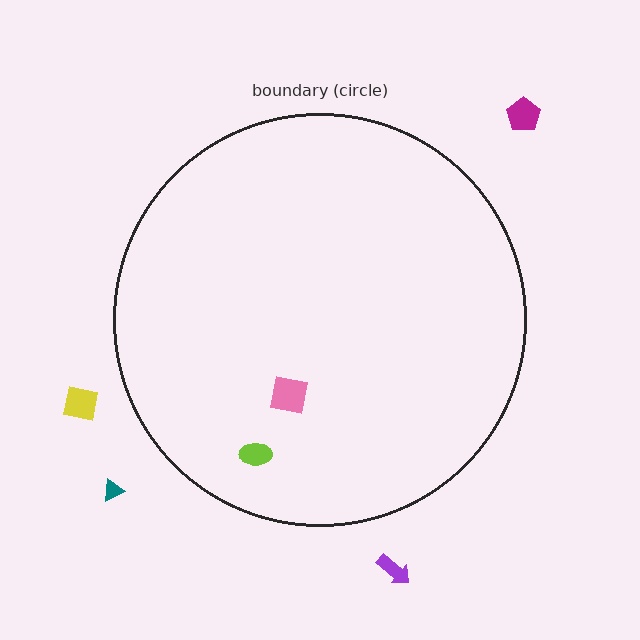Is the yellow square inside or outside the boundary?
Outside.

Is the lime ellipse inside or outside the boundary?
Inside.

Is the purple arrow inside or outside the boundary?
Outside.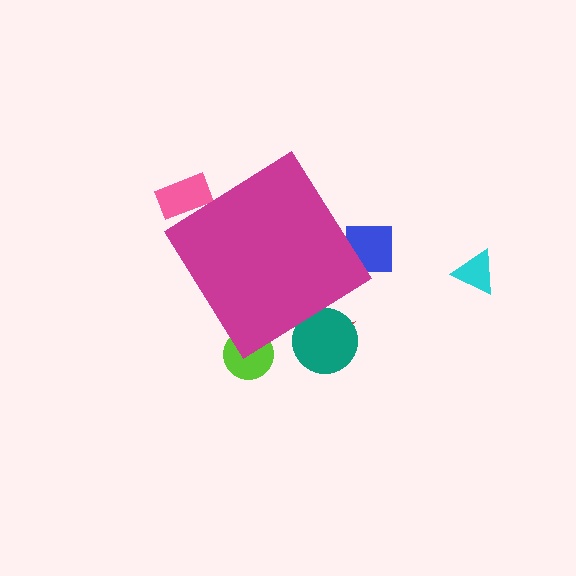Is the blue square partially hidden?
Yes, the blue square is partially hidden behind the magenta diamond.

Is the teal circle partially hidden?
Yes, the teal circle is partially hidden behind the magenta diamond.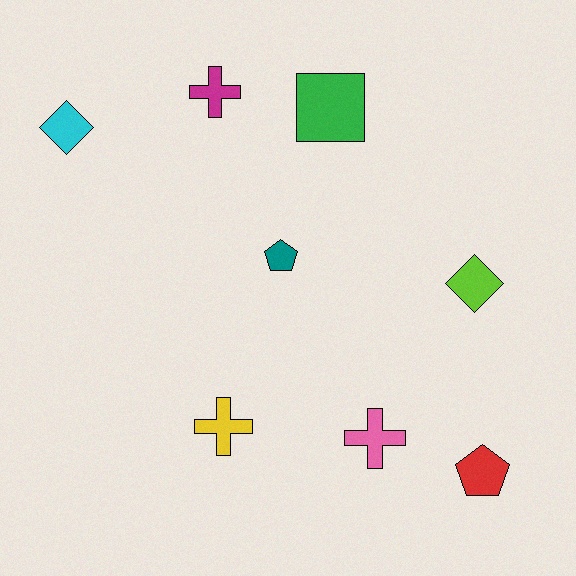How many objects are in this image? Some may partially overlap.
There are 8 objects.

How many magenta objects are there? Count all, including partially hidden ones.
There is 1 magenta object.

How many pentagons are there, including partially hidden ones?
There are 2 pentagons.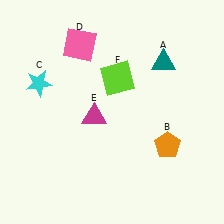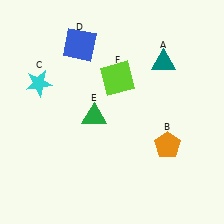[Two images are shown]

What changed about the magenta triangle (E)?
In Image 1, E is magenta. In Image 2, it changed to green.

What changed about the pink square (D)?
In Image 1, D is pink. In Image 2, it changed to blue.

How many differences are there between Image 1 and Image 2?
There are 2 differences between the two images.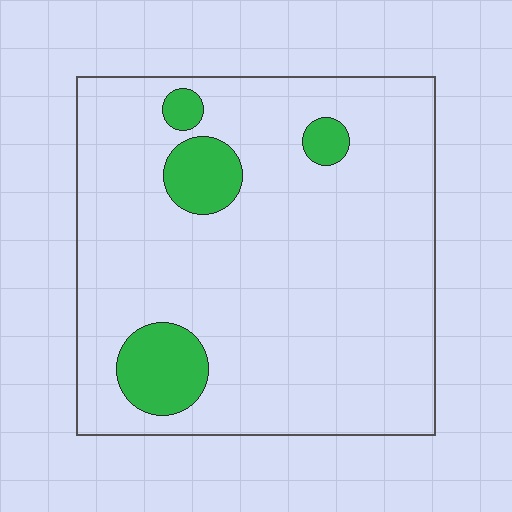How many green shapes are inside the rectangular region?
4.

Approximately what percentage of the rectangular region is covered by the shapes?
Approximately 10%.